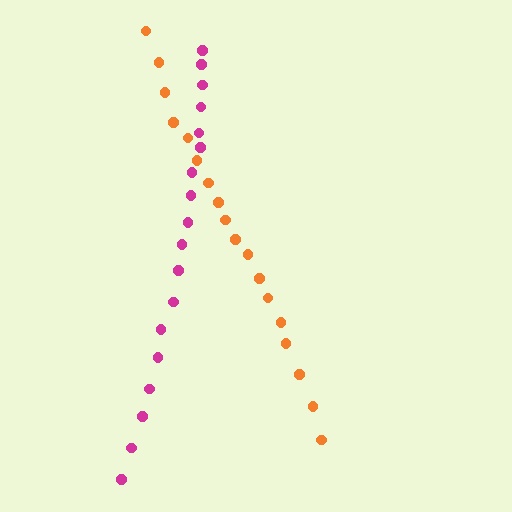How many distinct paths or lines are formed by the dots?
There are 2 distinct paths.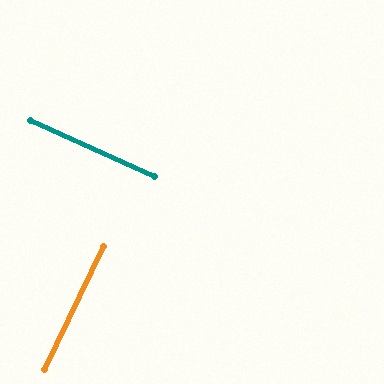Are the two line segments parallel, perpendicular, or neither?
Perpendicular — they meet at approximately 89°.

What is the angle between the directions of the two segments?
Approximately 89 degrees.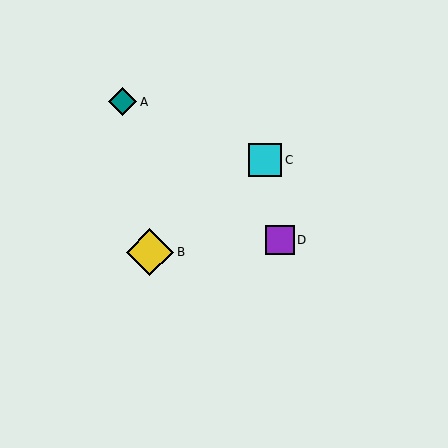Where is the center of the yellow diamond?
The center of the yellow diamond is at (150, 252).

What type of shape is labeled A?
Shape A is a teal diamond.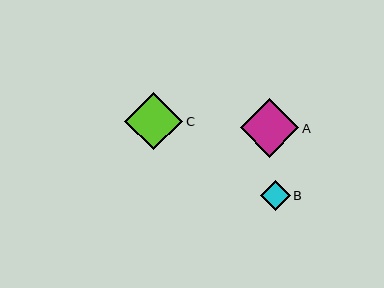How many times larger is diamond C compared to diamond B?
Diamond C is approximately 1.9 times the size of diamond B.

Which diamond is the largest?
Diamond A is the largest with a size of approximately 58 pixels.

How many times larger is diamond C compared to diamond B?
Diamond C is approximately 1.9 times the size of diamond B.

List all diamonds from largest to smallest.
From largest to smallest: A, C, B.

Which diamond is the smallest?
Diamond B is the smallest with a size of approximately 30 pixels.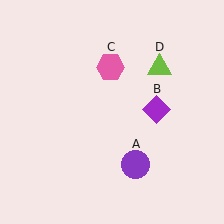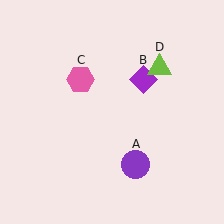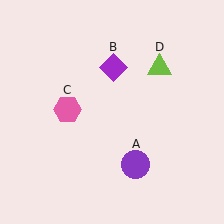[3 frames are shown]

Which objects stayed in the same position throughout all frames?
Purple circle (object A) and lime triangle (object D) remained stationary.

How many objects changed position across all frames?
2 objects changed position: purple diamond (object B), pink hexagon (object C).